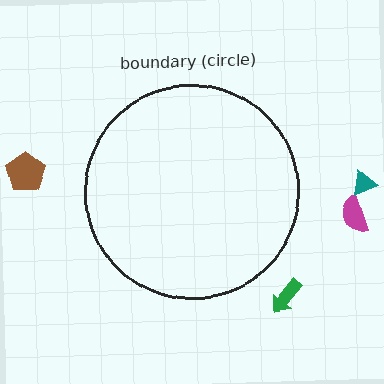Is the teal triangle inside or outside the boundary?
Outside.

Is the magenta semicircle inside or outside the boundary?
Outside.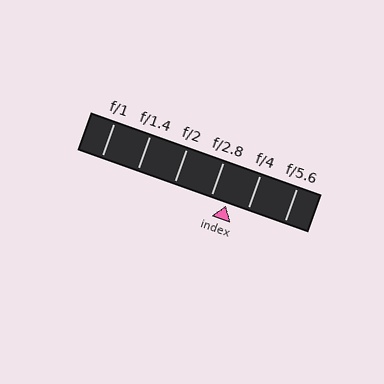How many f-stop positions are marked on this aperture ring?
There are 6 f-stop positions marked.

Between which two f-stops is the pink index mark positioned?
The index mark is between f/2.8 and f/4.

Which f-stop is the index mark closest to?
The index mark is closest to f/2.8.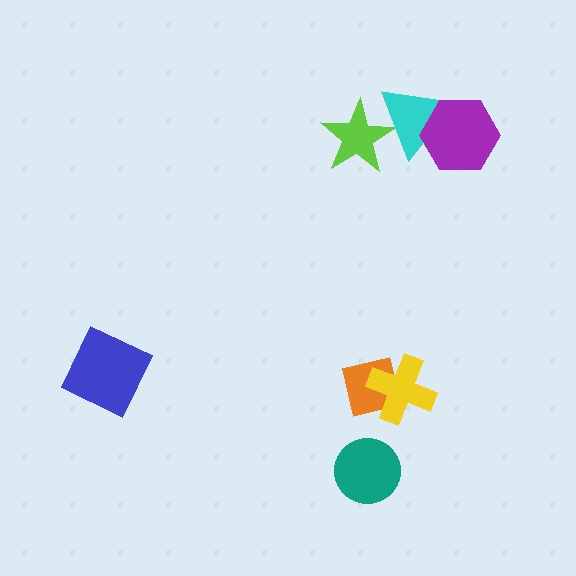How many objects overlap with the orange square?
1 object overlaps with the orange square.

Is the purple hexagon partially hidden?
No, no other shape covers it.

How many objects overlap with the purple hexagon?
1 object overlaps with the purple hexagon.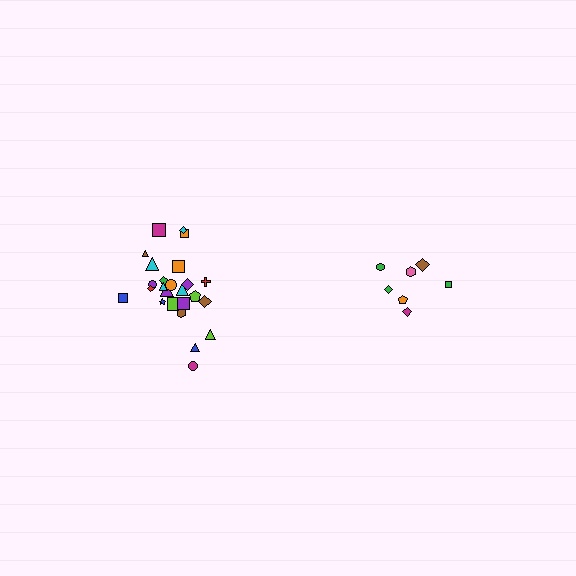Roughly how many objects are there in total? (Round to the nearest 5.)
Roughly 30 objects in total.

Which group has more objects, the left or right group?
The left group.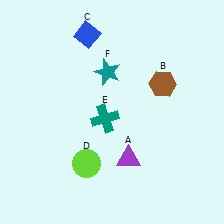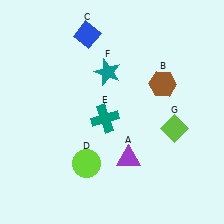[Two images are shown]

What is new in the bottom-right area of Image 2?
A lime diamond (G) was added in the bottom-right area of Image 2.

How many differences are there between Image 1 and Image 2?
There is 1 difference between the two images.